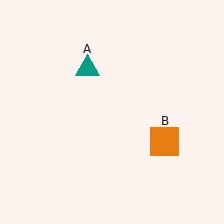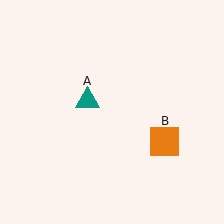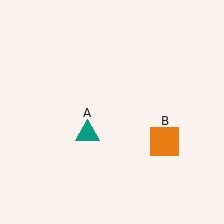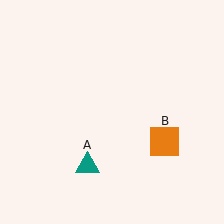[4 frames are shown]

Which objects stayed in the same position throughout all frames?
Orange square (object B) remained stationary.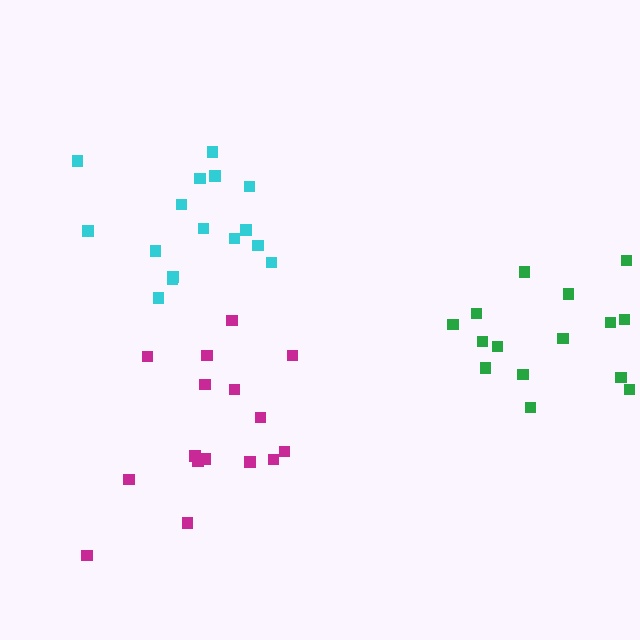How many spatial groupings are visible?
There are 3 spatial groupings.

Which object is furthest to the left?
The magenta cluster is leftmost.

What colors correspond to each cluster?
The clusters are colored: green, cyan, magenta.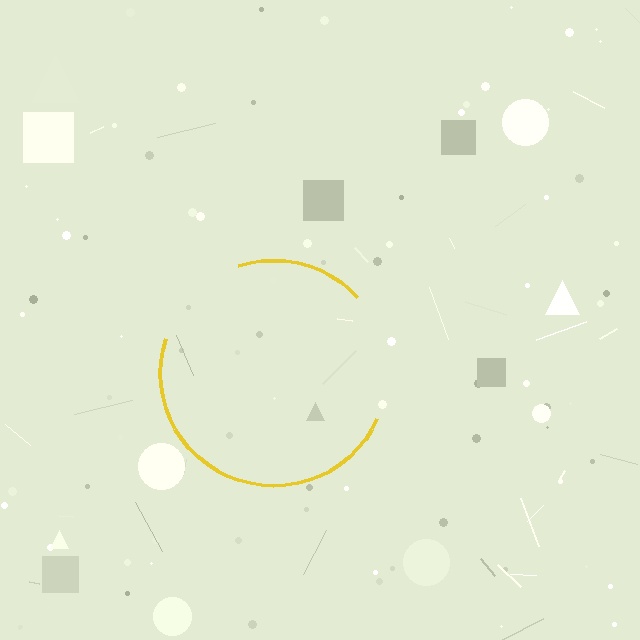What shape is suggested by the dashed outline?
The dashed outline suggests a circle.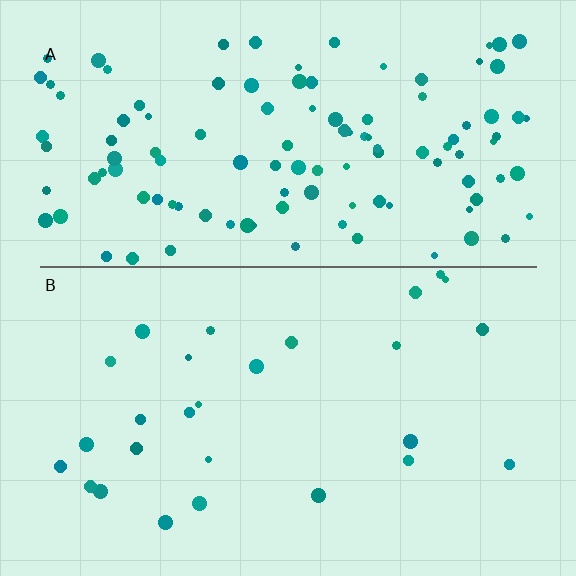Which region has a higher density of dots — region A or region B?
A (the top).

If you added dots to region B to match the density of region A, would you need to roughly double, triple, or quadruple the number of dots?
Approximately quadruple.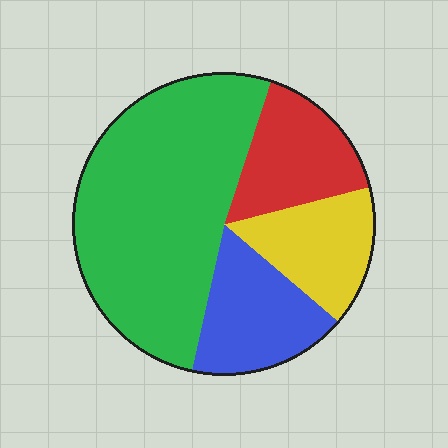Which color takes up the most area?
Green, at roughly 50%.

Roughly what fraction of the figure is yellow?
Yellow covers roughly 15% of the figure.